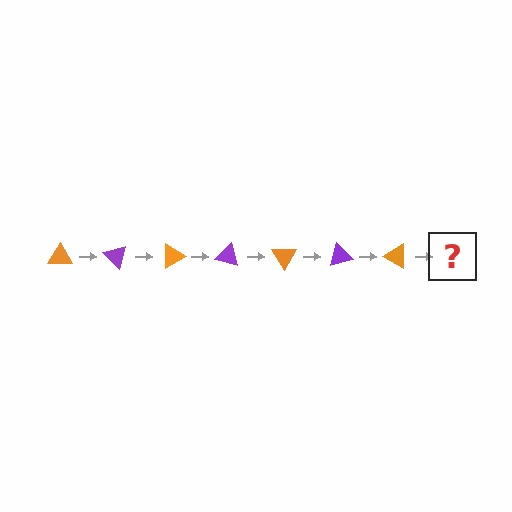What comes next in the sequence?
The next element should be a purple triangle, rotated 315 degrees from the start.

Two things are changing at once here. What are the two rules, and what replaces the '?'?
The two rules are that it rotates 45 degrees each step and the color cycles through orange and purple. The '?' should be a purple triangle, rotated 315 degrees from the start.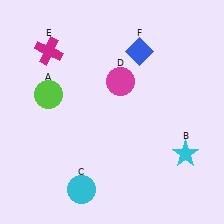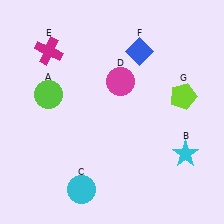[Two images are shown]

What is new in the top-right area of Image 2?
A lime pentagon (G) was added in the top-right area of Image 2.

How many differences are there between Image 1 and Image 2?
There is 1 difference between the two images.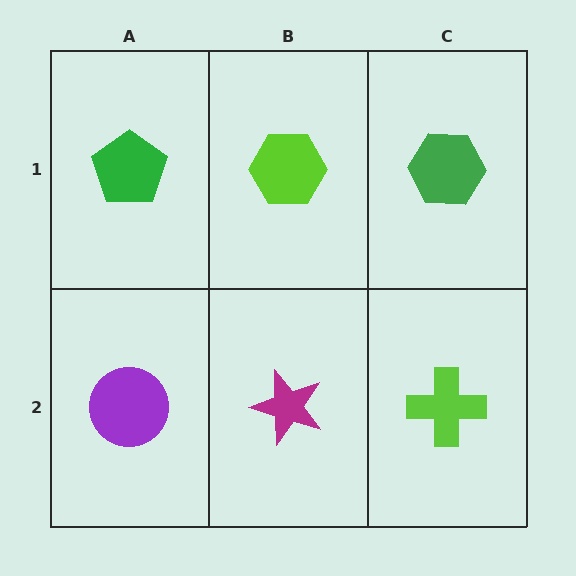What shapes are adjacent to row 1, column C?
A lime cross (row 2, column C), a lime hexagon (row 1, column B).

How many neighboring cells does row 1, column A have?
2.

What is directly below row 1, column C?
A lime cross.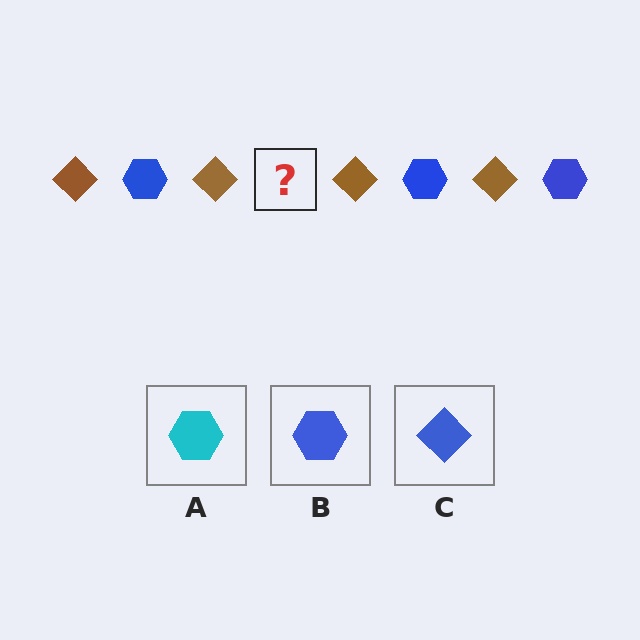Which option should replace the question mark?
Option B.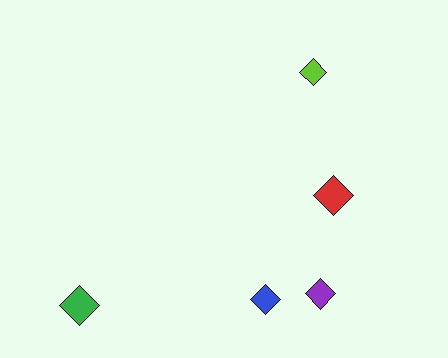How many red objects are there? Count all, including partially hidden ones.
There is 1 red object.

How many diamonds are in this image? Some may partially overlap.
There are 5 diamonds.